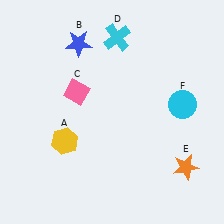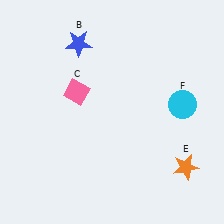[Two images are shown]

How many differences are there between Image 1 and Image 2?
There are 2 differences between the two images.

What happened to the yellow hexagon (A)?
The yellow hexagon (A) was removed in Image 2. It was in the bottom-left area of Image 1.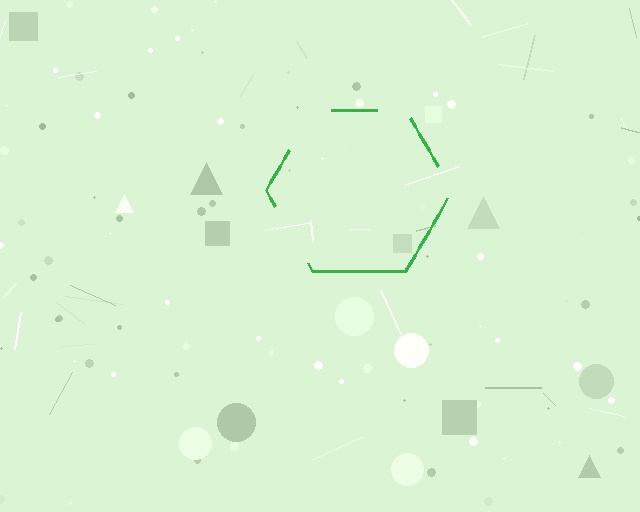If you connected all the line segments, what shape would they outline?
They would outline a hexagon.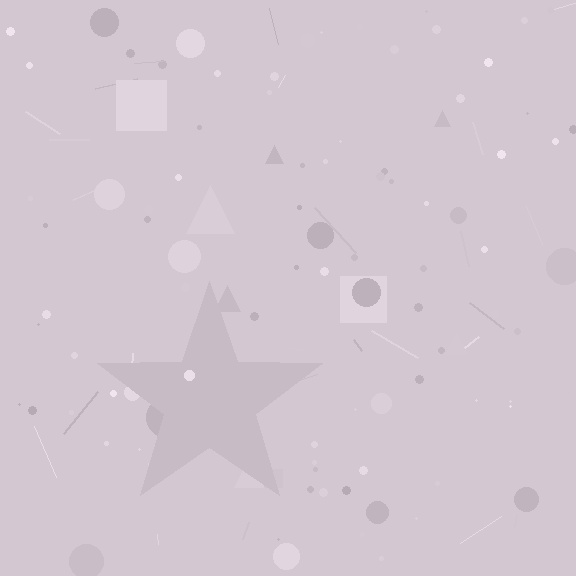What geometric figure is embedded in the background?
A star is embedded in the background.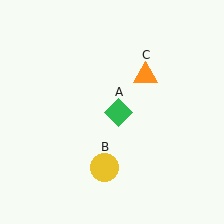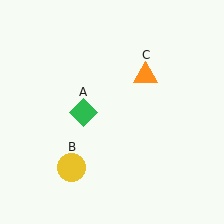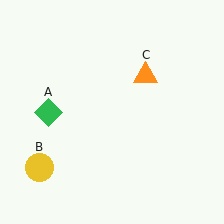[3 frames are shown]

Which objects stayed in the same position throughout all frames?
Orange triangle (object C) remained stationary.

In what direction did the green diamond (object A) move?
The green diamond (object A) moved left.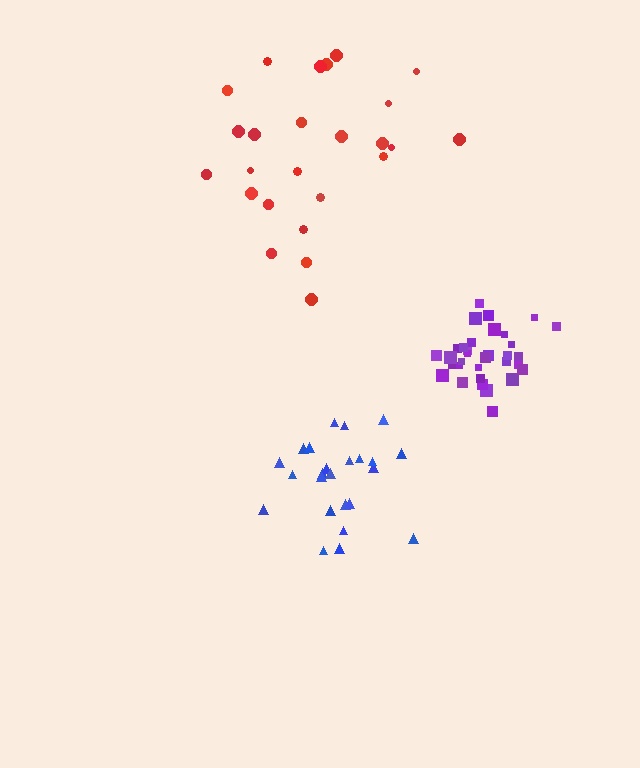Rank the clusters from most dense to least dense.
purple, blue, red.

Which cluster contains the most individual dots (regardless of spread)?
Purple (33).